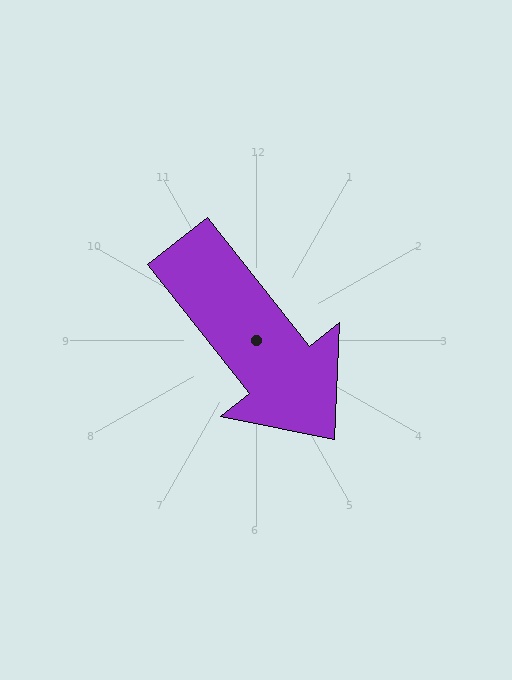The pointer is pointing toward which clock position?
Roughly 5 o'clock.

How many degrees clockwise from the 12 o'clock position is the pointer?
Approximately 142 degrees.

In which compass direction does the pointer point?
Southeast.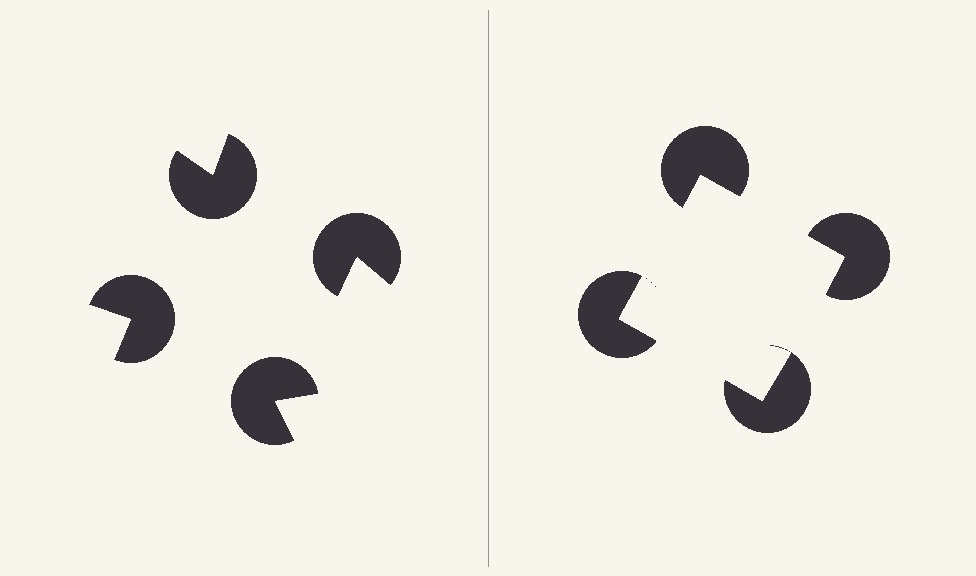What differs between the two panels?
The pac-man discs are positioned identically on both sides; only the wedge orientations differ. On the right they align to a square; on the left they are misaligned.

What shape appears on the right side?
An illusory square.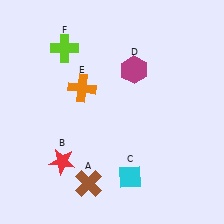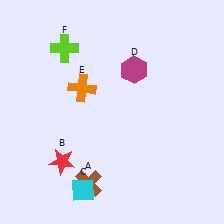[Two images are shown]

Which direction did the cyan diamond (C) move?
The cyan diamond (C) moved left.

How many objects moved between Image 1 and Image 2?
1 object moved between the two images.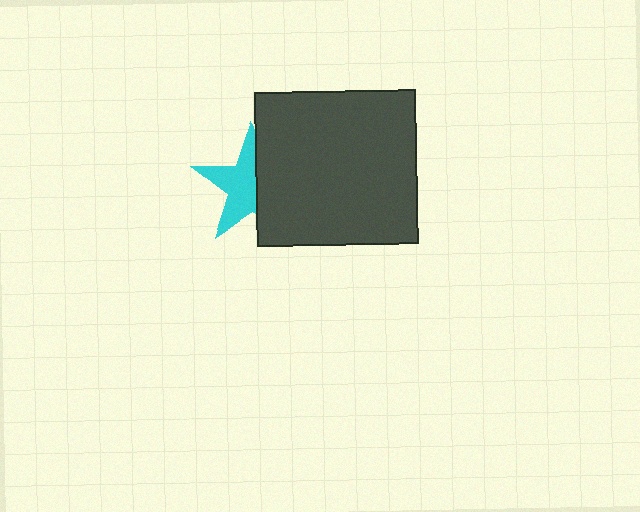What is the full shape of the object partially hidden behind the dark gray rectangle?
The partially hidden object is a cyan star.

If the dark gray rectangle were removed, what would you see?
You would see the complete cyan star.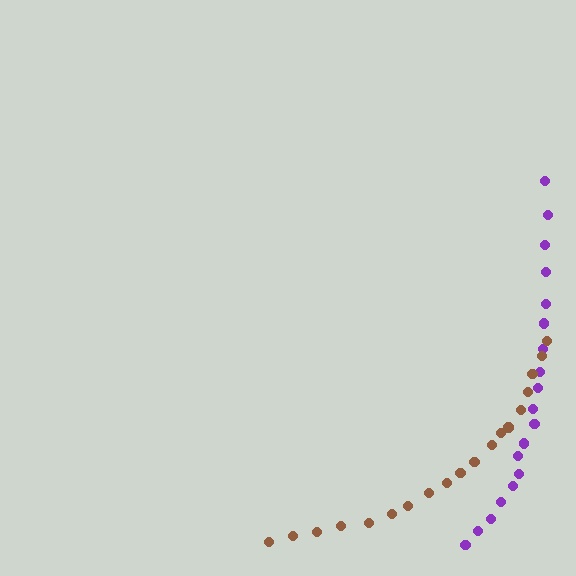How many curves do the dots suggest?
There are 2 distinct paths.